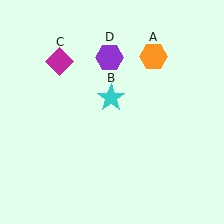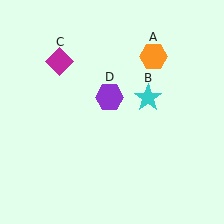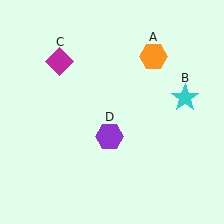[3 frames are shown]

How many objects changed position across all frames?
2 objects changed position: cyan star (object B), purple hexagon (object D).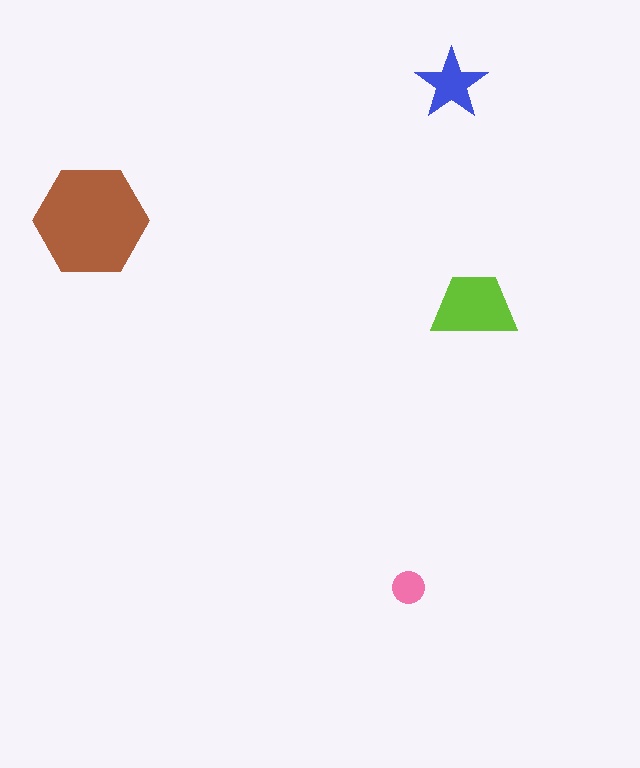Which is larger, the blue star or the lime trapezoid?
The lime trapezoid.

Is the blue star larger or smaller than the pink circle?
Larger.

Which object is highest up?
The blue star is topmost.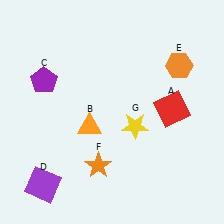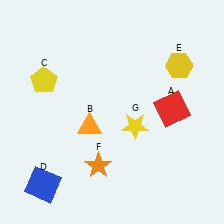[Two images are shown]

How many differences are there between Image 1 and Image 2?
There are 3 differences between the two images.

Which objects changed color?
C changed from purple to yellow. D changed from purple to blue. E changed from orange to yellow.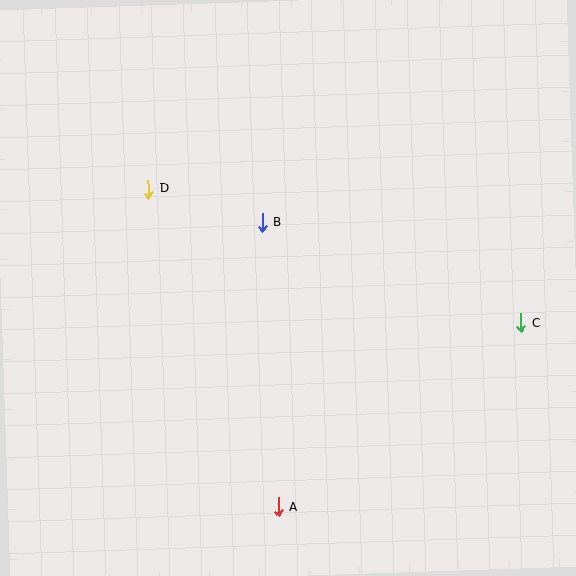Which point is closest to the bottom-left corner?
Point A is closest to the bottom-left corner.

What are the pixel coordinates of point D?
Point D is at (148, 189).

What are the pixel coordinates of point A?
Point A is at (278, 507).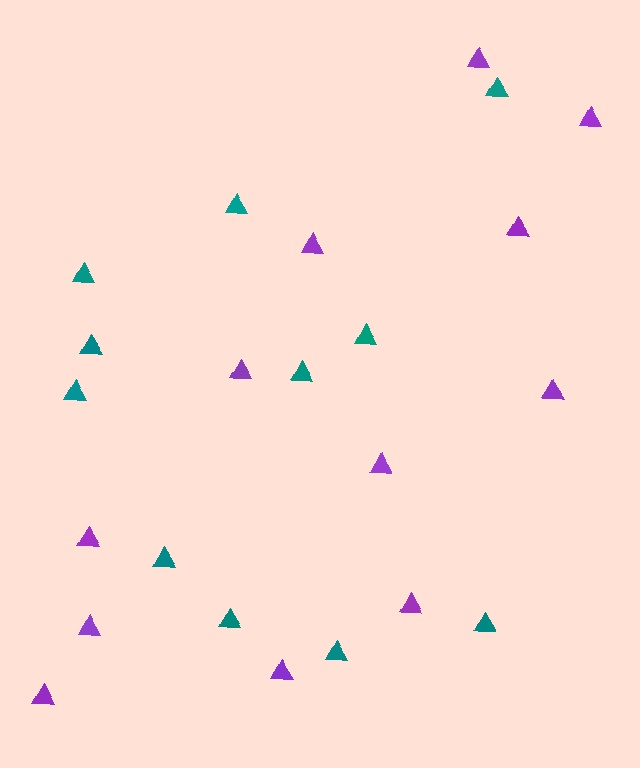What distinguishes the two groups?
There are 2 groups: one group of teal triangles (11) and one group of purple triangles (12).